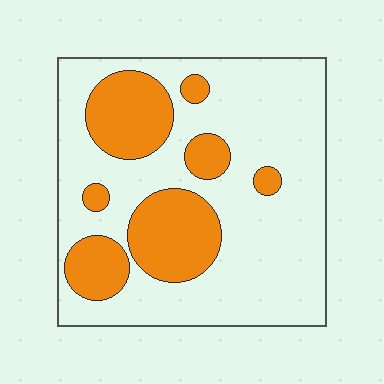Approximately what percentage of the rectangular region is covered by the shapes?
Approximately 30%.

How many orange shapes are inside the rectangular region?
7.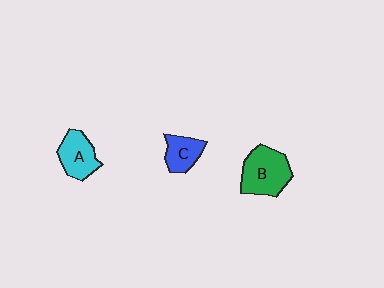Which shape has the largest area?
Shape B (green).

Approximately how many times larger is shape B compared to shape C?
Approximately 1.7 times.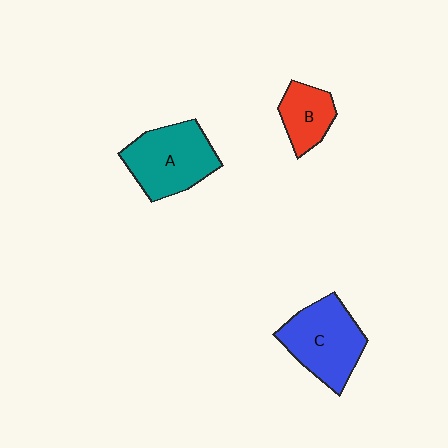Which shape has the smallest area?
Shape B (red).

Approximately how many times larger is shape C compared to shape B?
Approximately 1.8 times.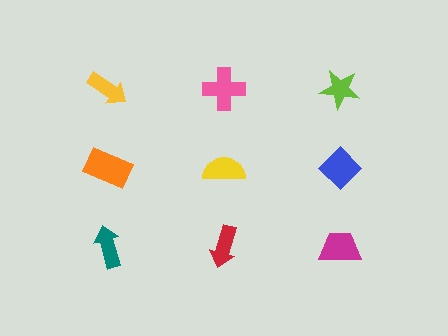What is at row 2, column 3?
A blue diamond.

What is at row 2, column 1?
An orange rectangle.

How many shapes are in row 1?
3 shapes.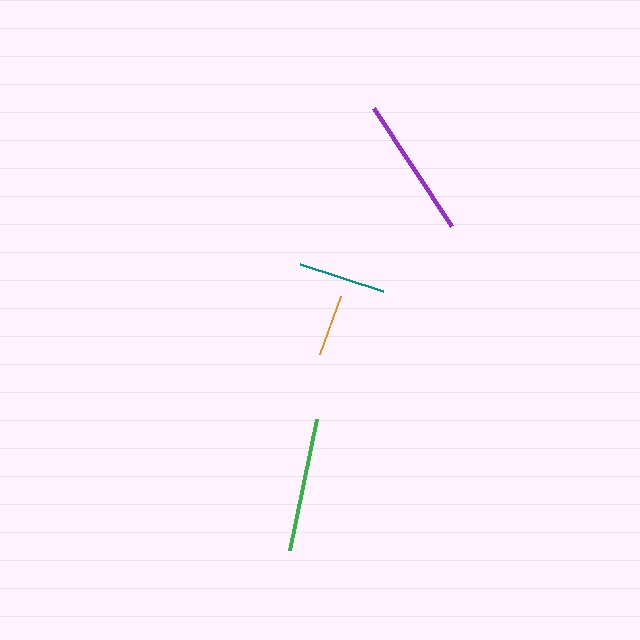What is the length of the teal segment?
The teal segment is approximately 88 pixels long.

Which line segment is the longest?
The purple line is the longest at approximately 141 pixels.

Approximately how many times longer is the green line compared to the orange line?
The green line is approximately 2.1 times the length of the orange line.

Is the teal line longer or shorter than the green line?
The green line is longer than the teal line.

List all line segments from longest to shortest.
From longest to shortest: purple, green, teal, orange.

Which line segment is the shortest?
The orange line is the shortest at approximately 62 pixels.